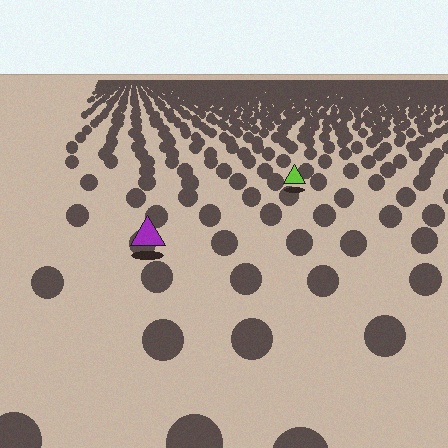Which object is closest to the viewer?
The purple triangle is closest. The texture marks near it are larger and more spread out.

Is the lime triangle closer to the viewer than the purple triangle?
No. The purple triangle is closer — you can tell from the texture gradient: the ground texture is coarser near it.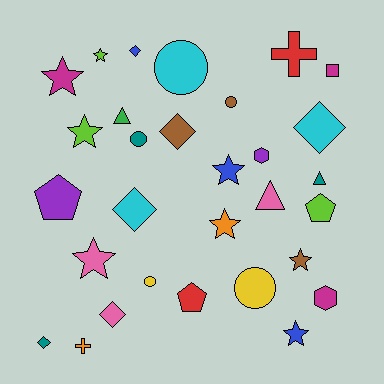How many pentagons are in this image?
There are 3 pentagons.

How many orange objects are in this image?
There are 2 orange objects.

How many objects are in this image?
There are 30 objects.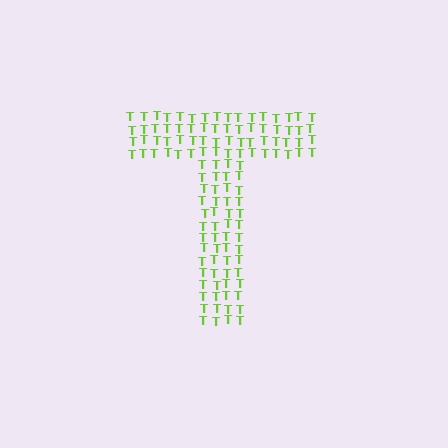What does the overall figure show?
The overall figure shows the letter T.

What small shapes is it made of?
It is made of small letter T's.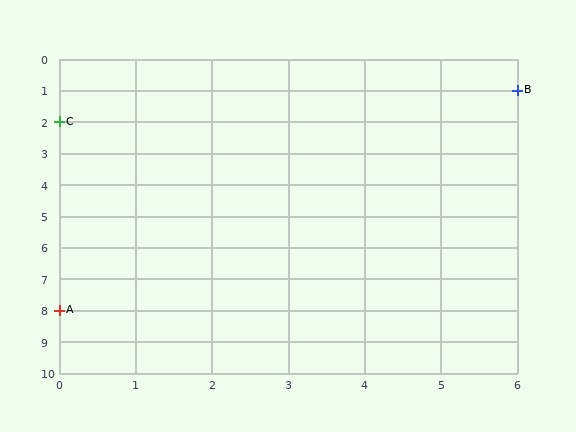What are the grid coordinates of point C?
Point C is at grid coordinates (0, 2).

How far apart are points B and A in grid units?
Points B and A are 6 columns and 7 rows apart (about 9.2 grid units diagonally).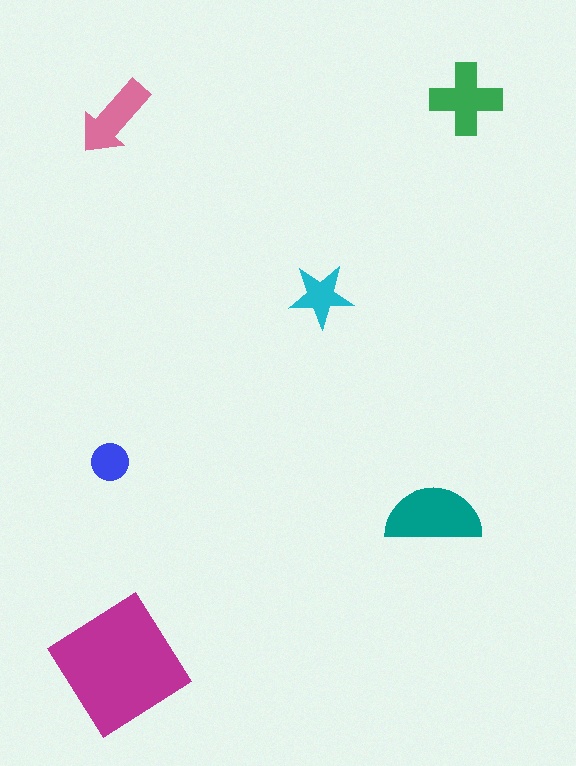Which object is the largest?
The magenta diamond.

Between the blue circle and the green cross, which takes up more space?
The green cross.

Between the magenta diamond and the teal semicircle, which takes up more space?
The magenta diamond.